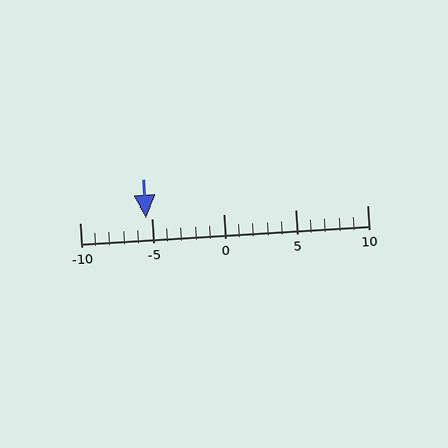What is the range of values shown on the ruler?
The ruler shows values from -10 to 10.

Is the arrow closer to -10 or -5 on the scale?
The arrow is closer to -5.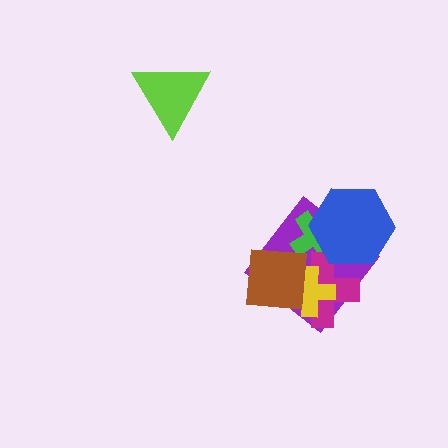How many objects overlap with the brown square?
4 objects overlap with the brown square.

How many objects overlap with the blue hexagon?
3 objects overlap with the blue hexagon.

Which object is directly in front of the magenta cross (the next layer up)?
The yellow cross is directly in front of the magenta cross.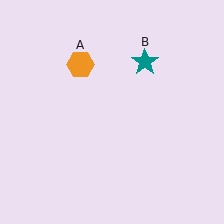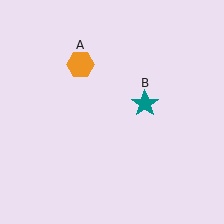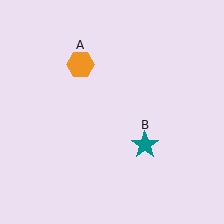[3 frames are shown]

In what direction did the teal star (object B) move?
The teal star (object B) moved down.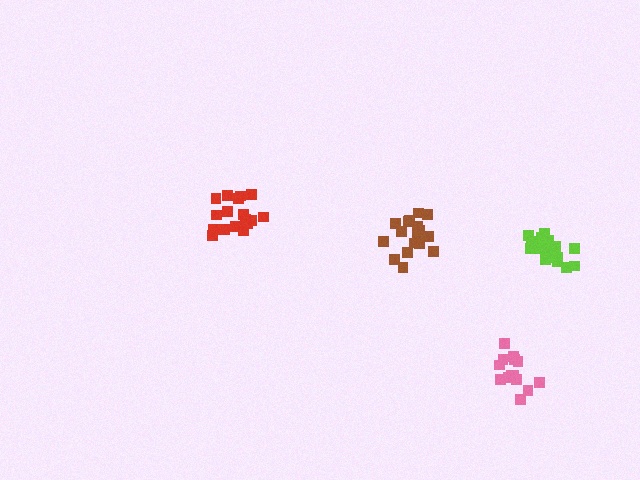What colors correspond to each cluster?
The clusters are colored: red, lime, pink, brown.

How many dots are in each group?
Group 1: 17 dots, Group 2: 18 dots, Group 3: 14 dots, Group 4: 17 dots (66 total).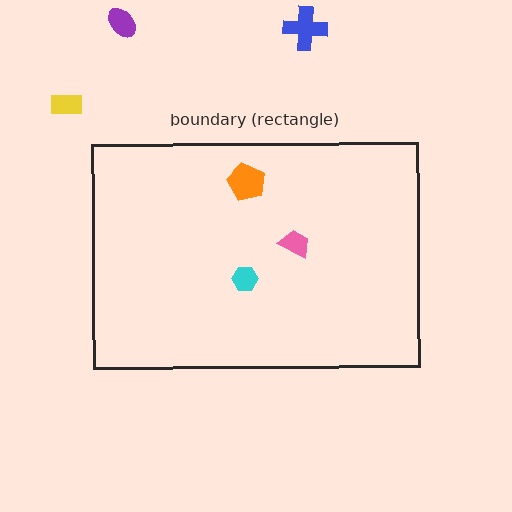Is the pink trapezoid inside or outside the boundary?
Inside.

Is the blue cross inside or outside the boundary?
Outside.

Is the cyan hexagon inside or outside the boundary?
Inside.